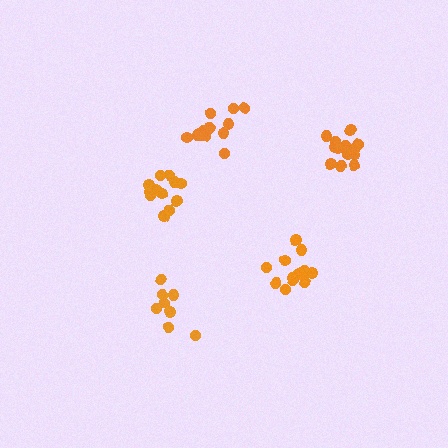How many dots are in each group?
Group 1: 14 dots, Group 2: 14 dots, Group 3: 8 dots, Group 4: 12 dots, Group 5: 14 dots (62 total).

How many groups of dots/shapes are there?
There are 5 groups.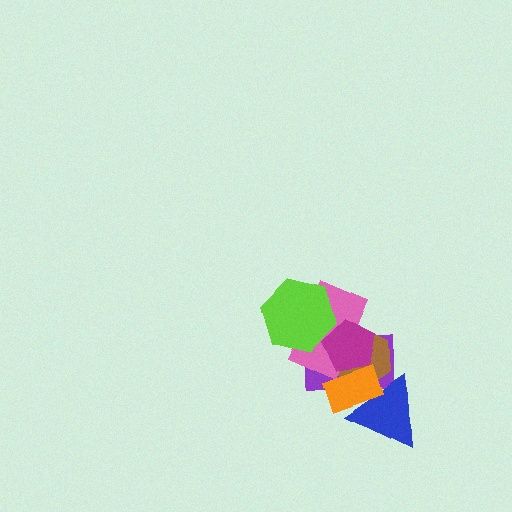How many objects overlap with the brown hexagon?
5 objects overlap with the brown hexagon.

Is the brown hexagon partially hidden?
Yes, it is partially covered by another shape.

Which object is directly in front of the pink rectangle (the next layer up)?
The magenta pentagon is directly in front of the pink rectangle.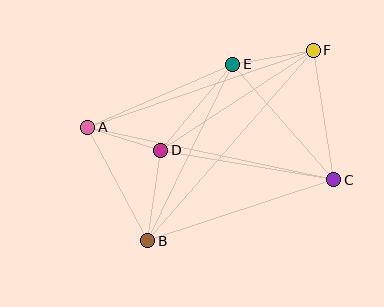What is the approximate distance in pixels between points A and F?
The distance between A and F is approximately 239 pixels.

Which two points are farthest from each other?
Points B and F are farthest from each other.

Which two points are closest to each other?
Points A and D are closest to each other.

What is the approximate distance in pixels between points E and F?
The distance between E and F is approximately 82 pixels.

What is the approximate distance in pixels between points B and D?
The distance between B and D is approximately 91 pixels.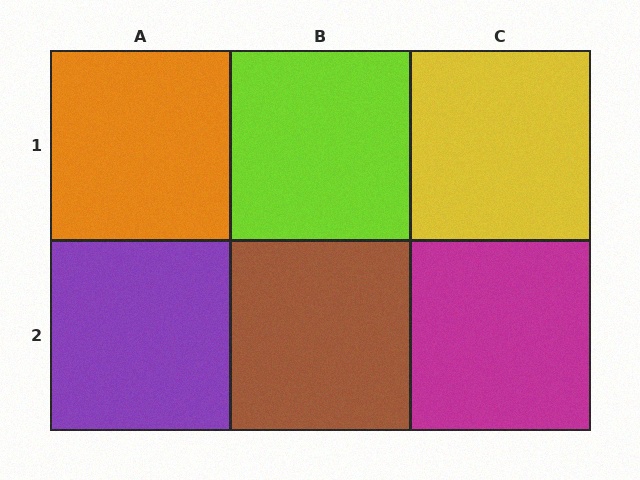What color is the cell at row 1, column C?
Yellow.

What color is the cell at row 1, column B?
Lime.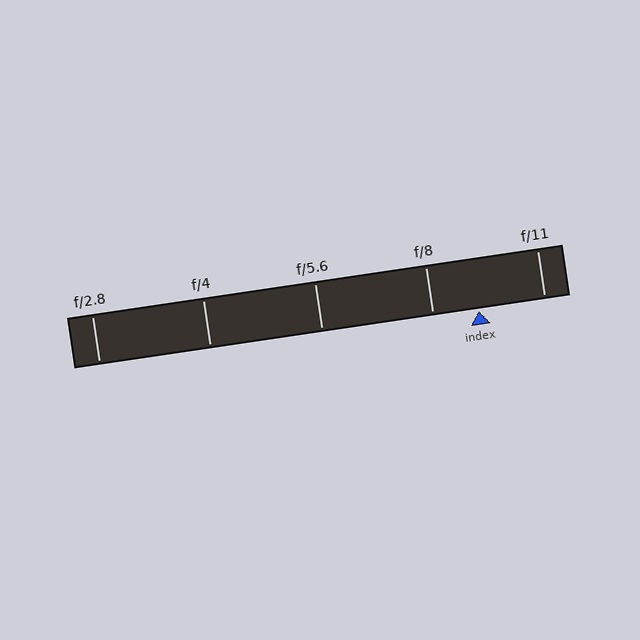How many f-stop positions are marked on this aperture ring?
There are 5 f-stop positions marked.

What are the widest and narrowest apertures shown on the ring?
The widest aperture shown is f/2.8 and the narrowest is f/11.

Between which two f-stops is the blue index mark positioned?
The index mark is between f/8 and f/11.